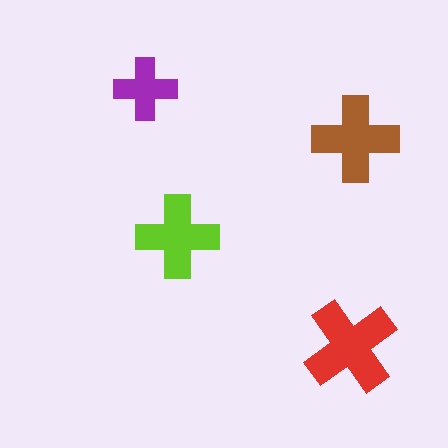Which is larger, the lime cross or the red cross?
The red one.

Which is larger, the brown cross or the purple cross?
The brown one.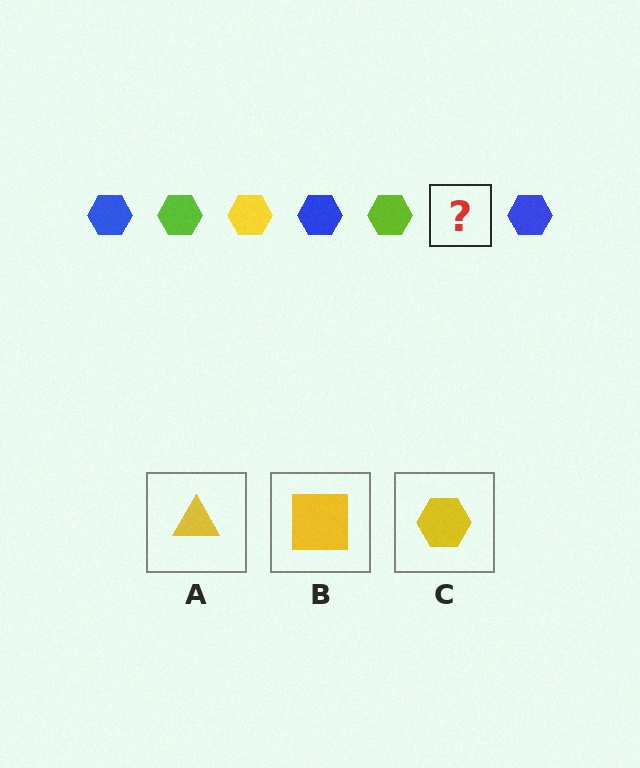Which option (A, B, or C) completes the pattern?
C.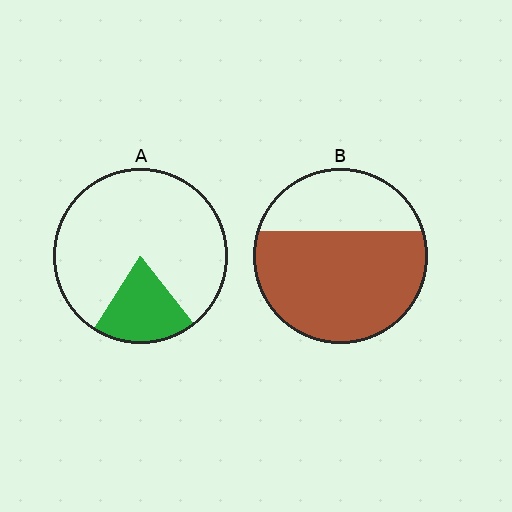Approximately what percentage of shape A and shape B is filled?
A is approximately 20% and B is approximately 70%.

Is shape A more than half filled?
No.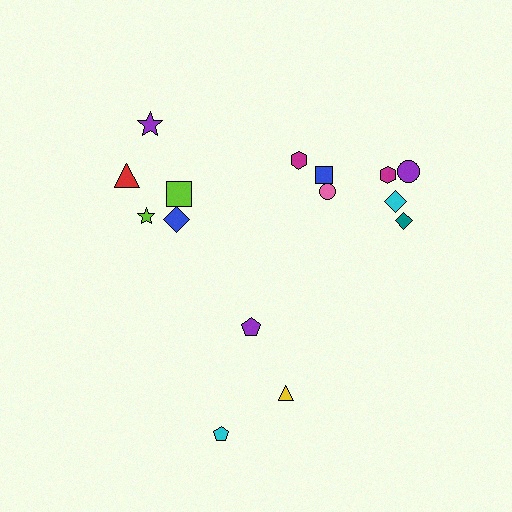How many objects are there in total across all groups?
There are 15 objects.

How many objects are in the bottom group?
There are 3 objects.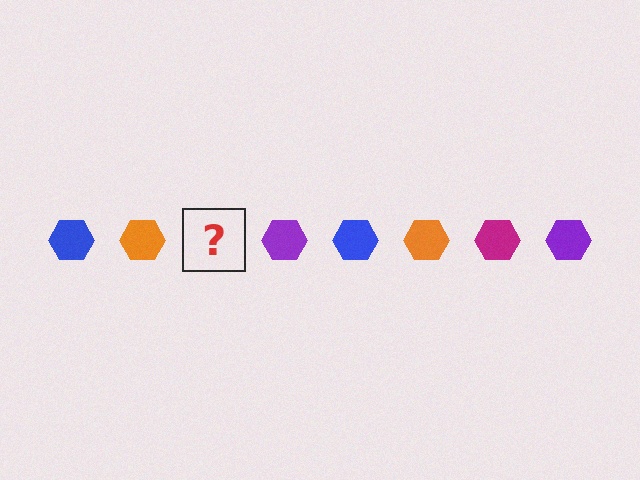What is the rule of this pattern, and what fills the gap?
The rule is that the pattern cycles through blue, orange, magenta, purple hexagons. The gap should be filled with a magenta hexagon.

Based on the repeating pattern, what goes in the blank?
The blank should be a magenta hexagon.